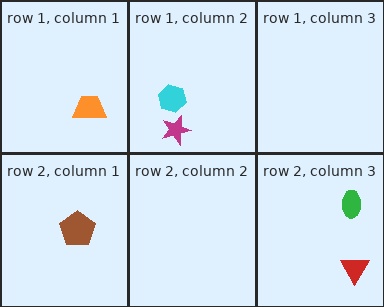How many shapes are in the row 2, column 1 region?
1.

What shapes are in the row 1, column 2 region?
The magenta star, the cyan hexagon.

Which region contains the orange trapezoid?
The row 1, column 1 region.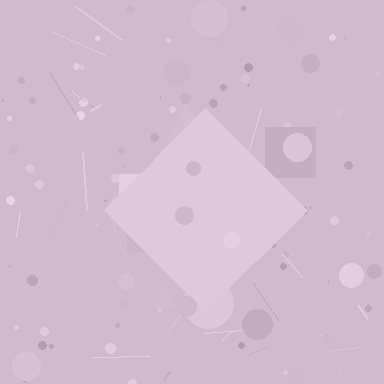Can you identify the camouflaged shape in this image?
The camouflaged shape is a diamond.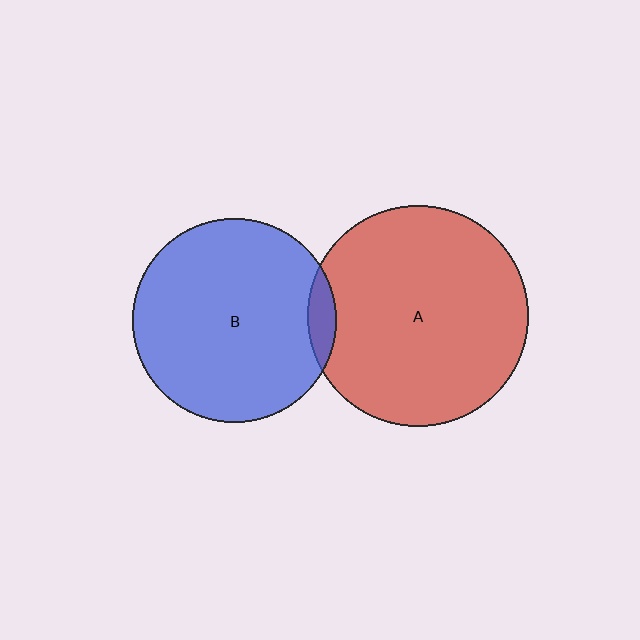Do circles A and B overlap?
Yes.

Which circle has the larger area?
Circle A (red).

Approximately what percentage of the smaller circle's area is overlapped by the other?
Approximately 5%.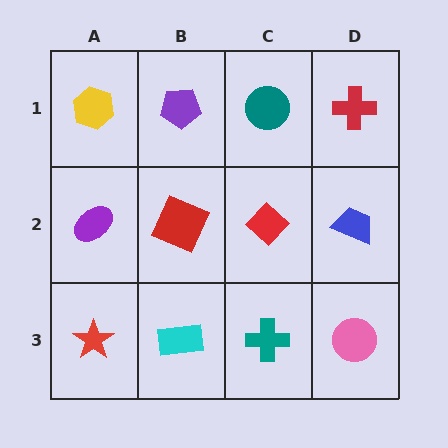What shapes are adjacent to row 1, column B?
A red square (row 2, column B), a yellow hexagon (row 1, column A), a teal circle (row 1, column C).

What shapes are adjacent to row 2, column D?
A red cross (row 1, column D), a pink circle (row 3, column D), a red diamond (row 2, column C).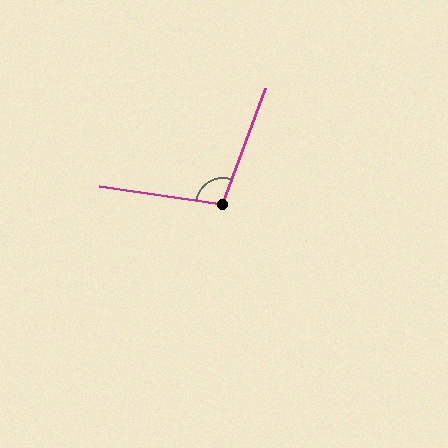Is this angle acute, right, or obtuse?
It is obtuse.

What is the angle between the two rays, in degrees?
Approximately 102 degrees.